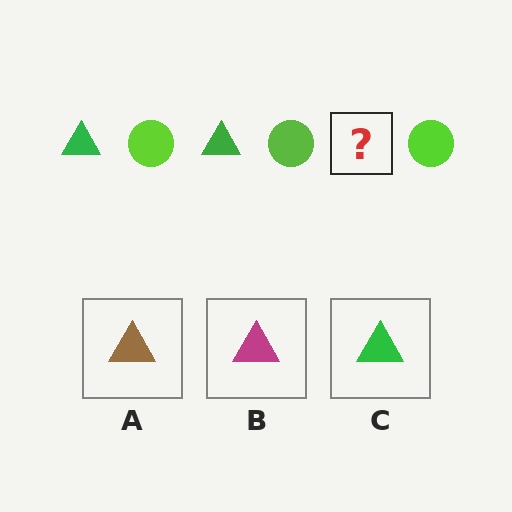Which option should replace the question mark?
Option C.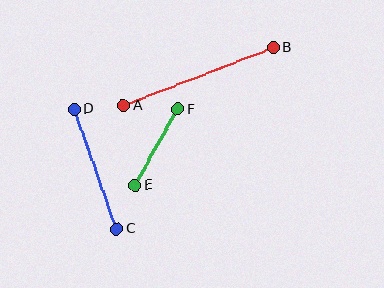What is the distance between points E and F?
The distance is approximately 87 pixels.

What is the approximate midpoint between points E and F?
The midpoint is at approximately (156, 147) pixels.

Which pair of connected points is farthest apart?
Points A and B are farthest apart.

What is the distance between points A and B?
The distance is approximately 160 pixels.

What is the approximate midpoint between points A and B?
The midpoint is at approximately (198, 76) pixels.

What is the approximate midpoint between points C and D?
The midpoint is at approximately (95, 169) pixels.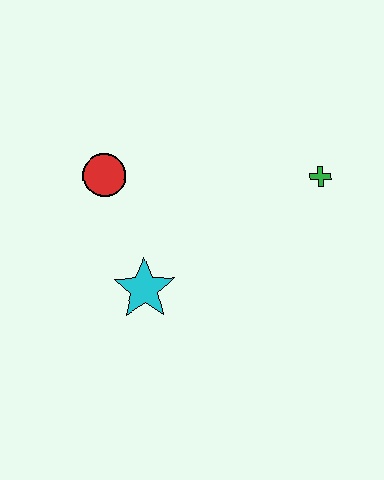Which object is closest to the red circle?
The cyan star is closest to the red circle.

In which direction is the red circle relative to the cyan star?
The red circle is above the cyan star.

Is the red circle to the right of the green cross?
No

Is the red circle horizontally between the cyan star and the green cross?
No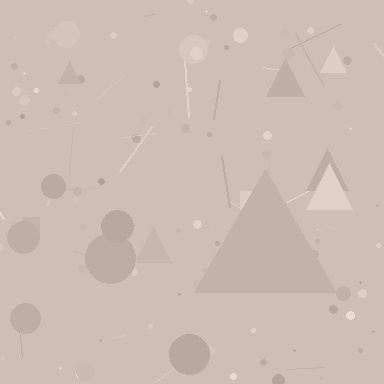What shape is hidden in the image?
A triangle is hidden in the image.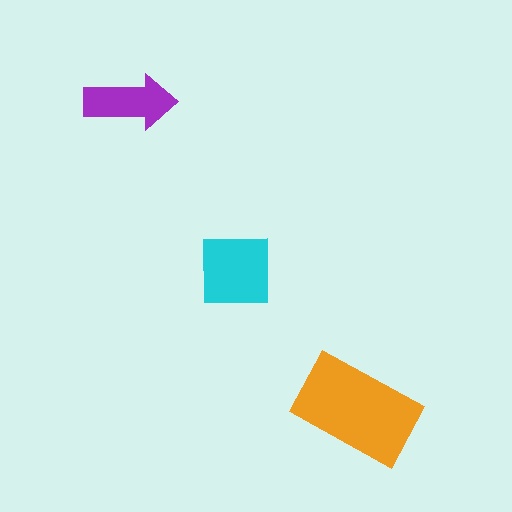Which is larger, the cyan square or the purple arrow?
The cyan square.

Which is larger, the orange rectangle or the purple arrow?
The orange rectangle.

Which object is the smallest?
The purple arrow.